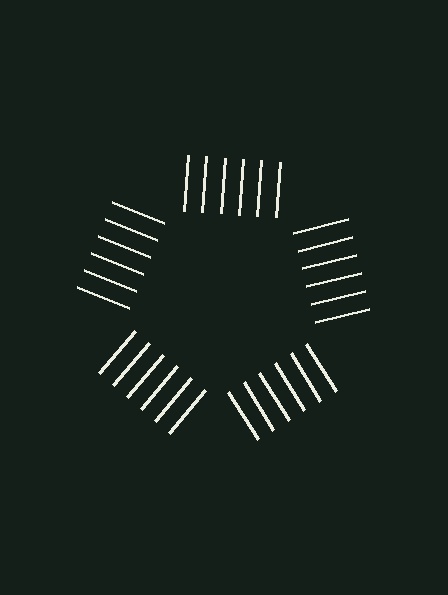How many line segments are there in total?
30 — 6 along each of the 5 edges.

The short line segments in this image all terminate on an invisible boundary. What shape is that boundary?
An illusory pentagon — the line segments terminate on its edges but no continuous stroke is drawn.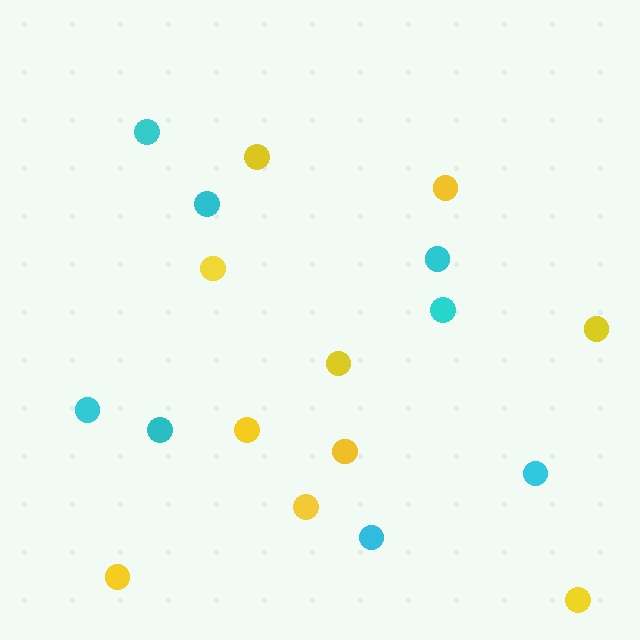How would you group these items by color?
There are 2 groups: one group of yellow circles (10) and one group of cyan circles (8).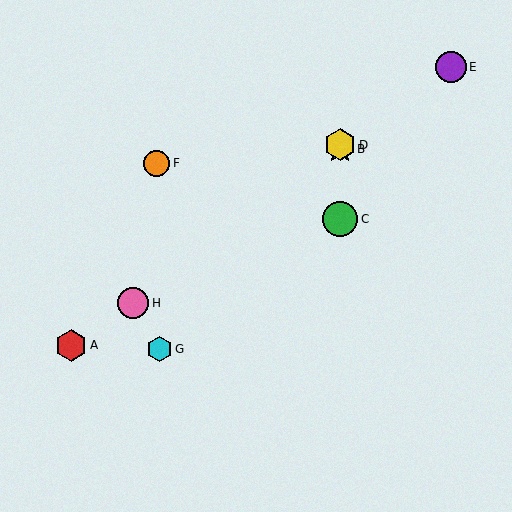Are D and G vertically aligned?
No, D is at x≈340 and G is at x≈159.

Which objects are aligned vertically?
Objects B, C, D are aligned vertically.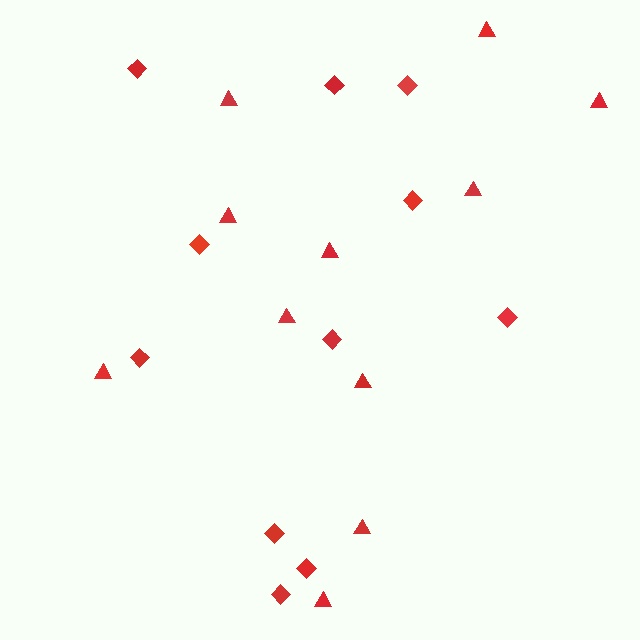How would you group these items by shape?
There are 2 groups: one group of triangles (11) and one group of diamonds (11).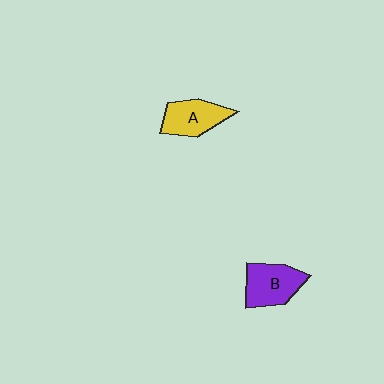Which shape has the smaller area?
Shape A (yellow).